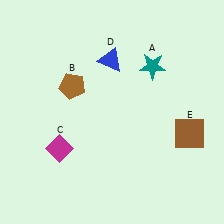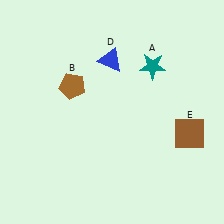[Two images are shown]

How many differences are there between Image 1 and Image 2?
There is 1 difference between the two images.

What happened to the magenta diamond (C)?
The magenta diamond (C) was removed in Image 2. It was in the bottom-left area of Image 1.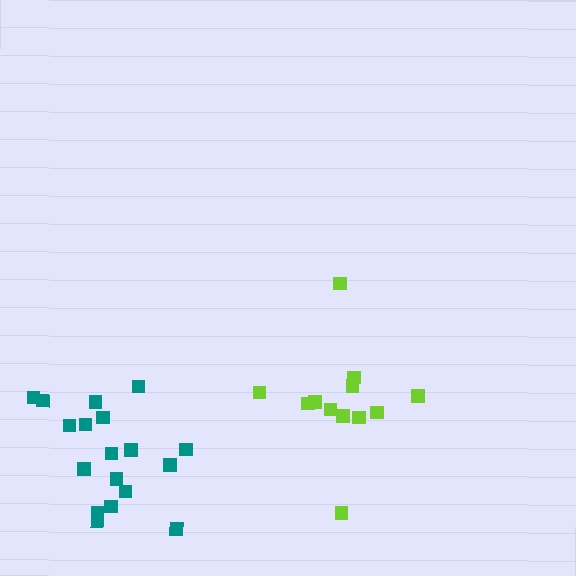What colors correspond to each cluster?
The clusters are colored: lime, teal.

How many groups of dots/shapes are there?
There are 2 groups.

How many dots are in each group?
Group 1: 12 dots, Group 2: 18 dots (30 total).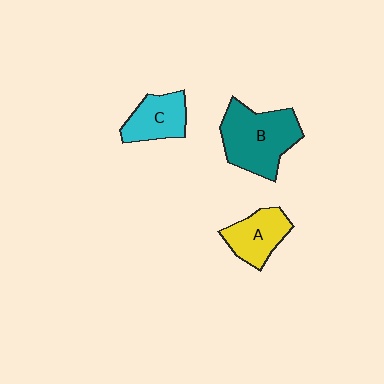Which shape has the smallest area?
Shape C (cyan).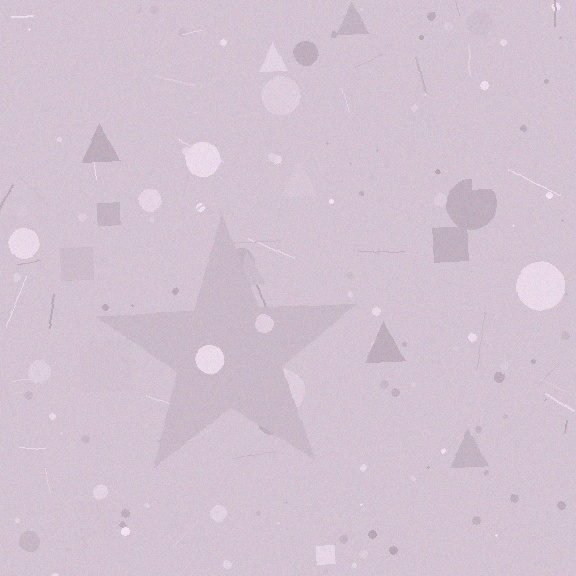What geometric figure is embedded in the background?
A star is embedded in the background.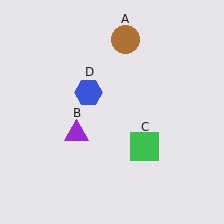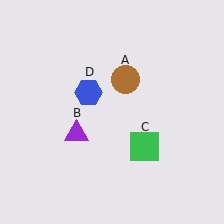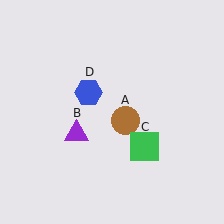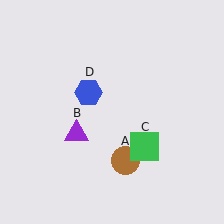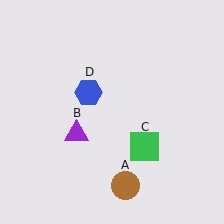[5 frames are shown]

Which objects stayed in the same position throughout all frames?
Purple triangle (object B) and green square (object C) and blue hexagon (object D) remained stationary.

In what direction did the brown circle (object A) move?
The brown circle (object A) moved down.